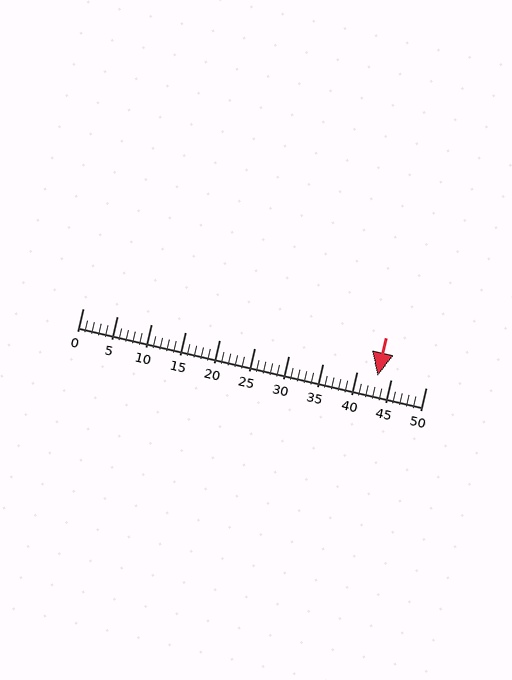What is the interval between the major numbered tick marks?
The major tick marks are spaced 5 units apart.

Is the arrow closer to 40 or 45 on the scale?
The arrow is closer to 45.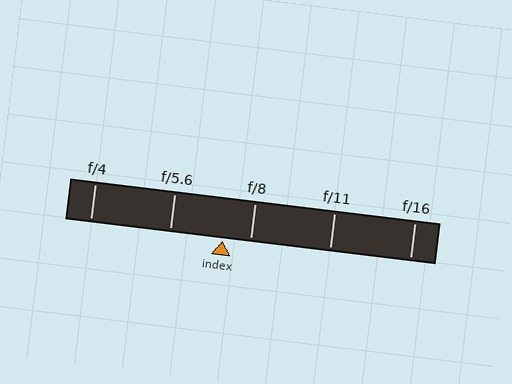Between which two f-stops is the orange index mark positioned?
The index mark is between f/5.6 and f/8.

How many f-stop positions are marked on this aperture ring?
There are 5 f-stop positions marked.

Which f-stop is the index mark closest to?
The index mark is closest to f/8.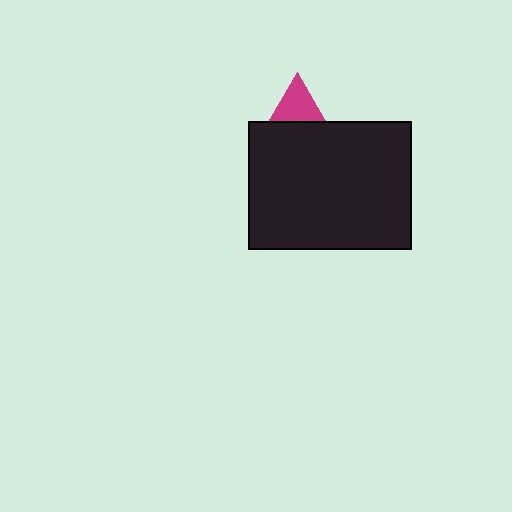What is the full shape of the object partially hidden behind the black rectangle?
The partially hidden object is a magenta triangle.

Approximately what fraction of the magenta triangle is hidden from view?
Roughly 57% of the magenta triangle is hidden behind the black rectangle.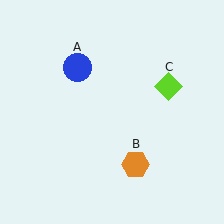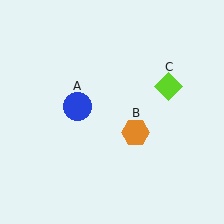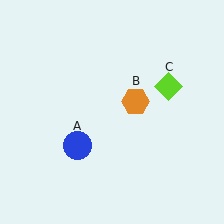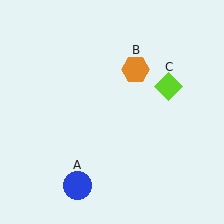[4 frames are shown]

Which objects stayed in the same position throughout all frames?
Lime diamond (object C) remained stationary.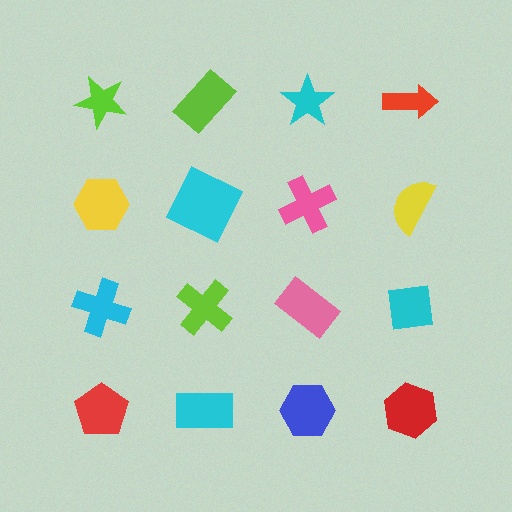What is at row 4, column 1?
A red pentagon.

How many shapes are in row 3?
4 shapes.